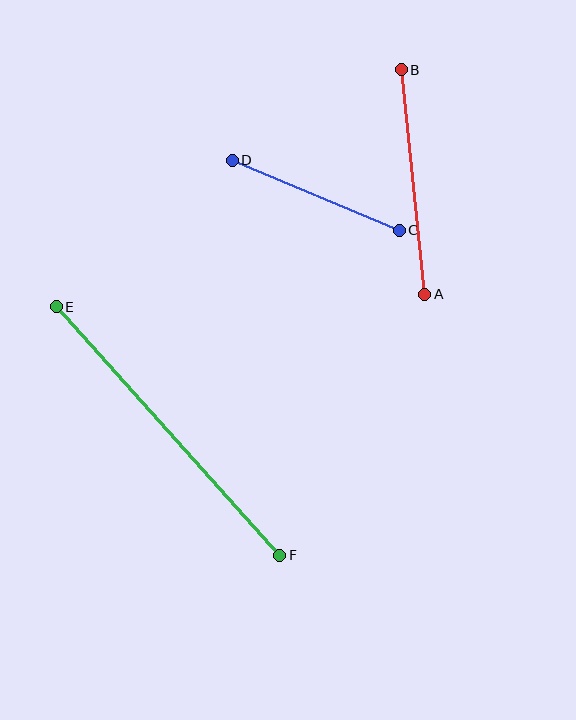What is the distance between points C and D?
The distance is approximately 181 pixels.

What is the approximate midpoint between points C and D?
The midpoint is at approximately (316, 195) pixels.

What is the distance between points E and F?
The distance is approximately 334 pixels.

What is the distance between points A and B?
The distance is approximately 225 pixels.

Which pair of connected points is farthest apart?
Points E and F are farthest apart.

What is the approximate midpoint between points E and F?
The midpoint is at approximately (168, 431) pixels.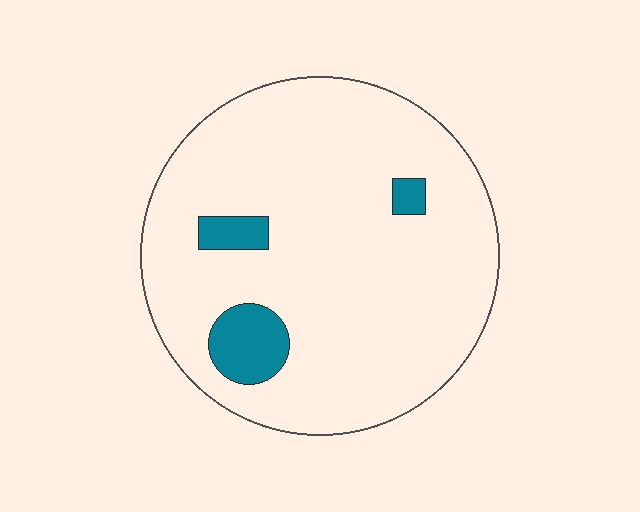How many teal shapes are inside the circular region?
3.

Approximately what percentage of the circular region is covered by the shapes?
Approximately 10%.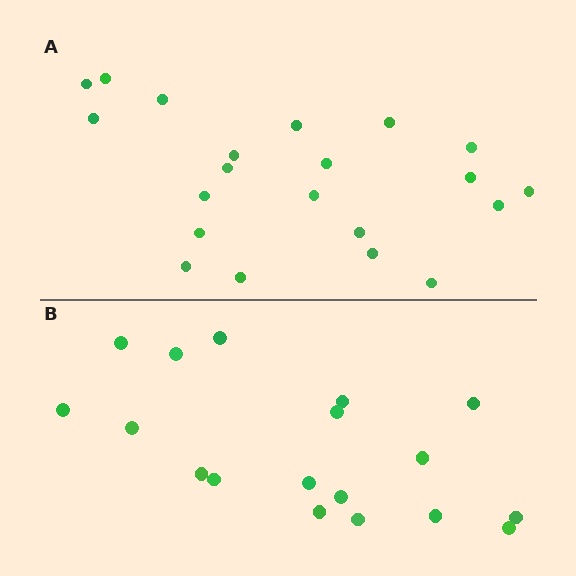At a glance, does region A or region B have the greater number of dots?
Region A (the top region) has more dots.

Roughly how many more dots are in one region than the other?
Region A has just a few more — roughly 2 or 3 more dots than region B.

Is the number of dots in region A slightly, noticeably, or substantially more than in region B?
Region A has only slightly more — the two regions are fairly close. The ratio is roughly 1.2 to 1.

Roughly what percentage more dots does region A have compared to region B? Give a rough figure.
About 15% more.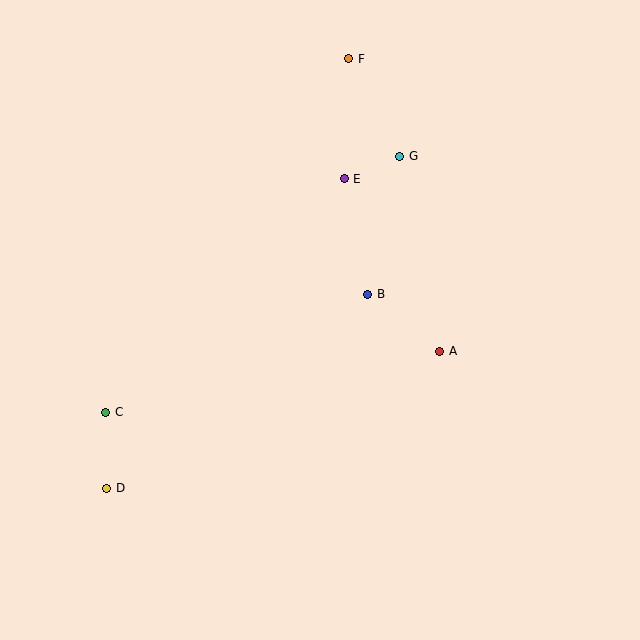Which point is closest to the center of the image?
Point B at (368, 294) is closest to the center.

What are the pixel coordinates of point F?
Point F is at (349, 59).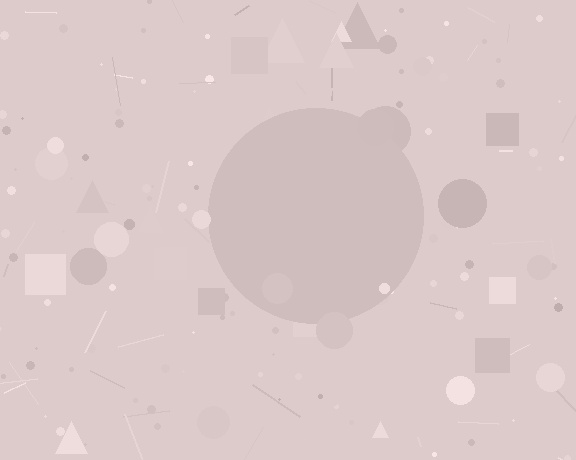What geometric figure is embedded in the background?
A circle is embedded in the background.